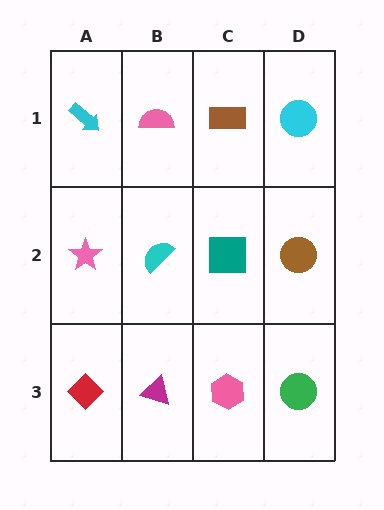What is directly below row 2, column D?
A green circle.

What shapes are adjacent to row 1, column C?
A teal square (row 2, column C), a pink semicircle (row 1, column B), a cyan circle (row 1, column D).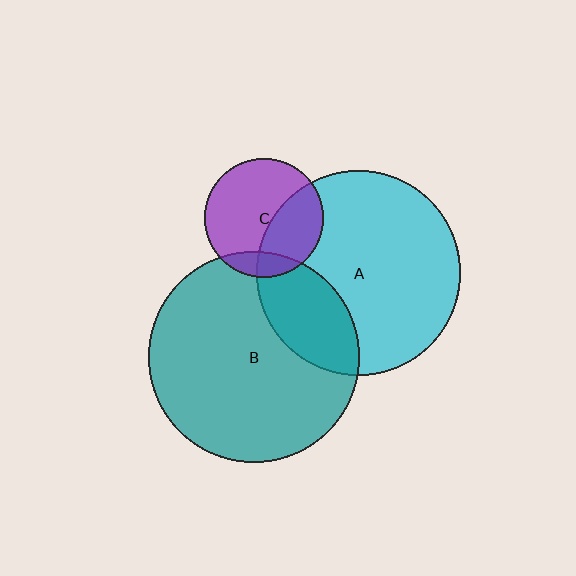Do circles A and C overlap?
Yes.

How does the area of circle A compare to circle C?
Approximately 2.9 times.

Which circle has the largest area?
Circle B (teal).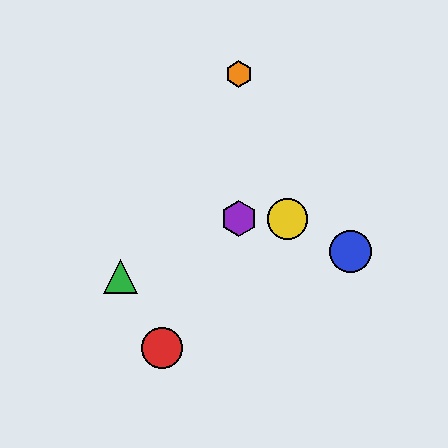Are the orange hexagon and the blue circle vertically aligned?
No, the orange hexagon is at x≈239 and the blue circle is at x≈351.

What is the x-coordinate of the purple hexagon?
The purple hexagon is at x≈239.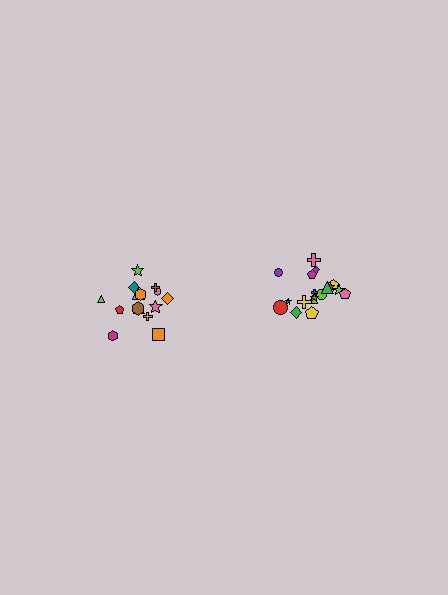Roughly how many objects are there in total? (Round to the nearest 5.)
Roughly 35 objects in total.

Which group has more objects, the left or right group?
The right group.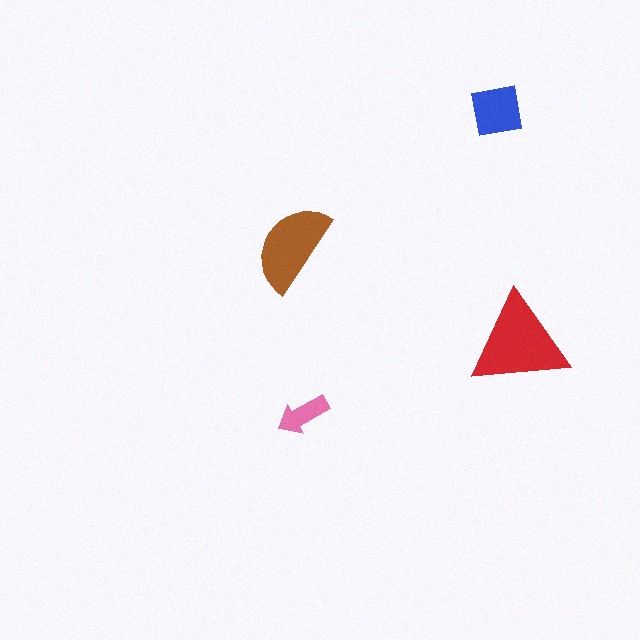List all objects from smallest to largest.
The pink arrow, the blue square, the brown semicircle, the red triangle.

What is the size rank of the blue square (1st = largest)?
3rd.